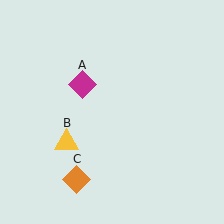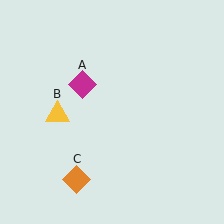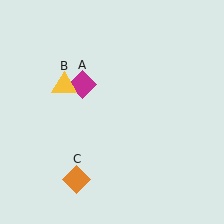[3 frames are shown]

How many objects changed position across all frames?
1 object changed position: yellow triangle (object B).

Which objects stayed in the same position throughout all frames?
Magenta diamond (object A) and orange diamond (object C) remained stationary.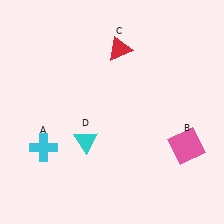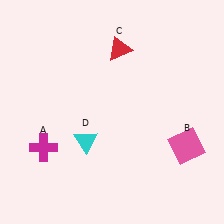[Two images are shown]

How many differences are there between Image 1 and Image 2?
There is 1 difference between the two images.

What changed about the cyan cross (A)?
In Image 1, A is cyan. In Image 2, it changed to magenta.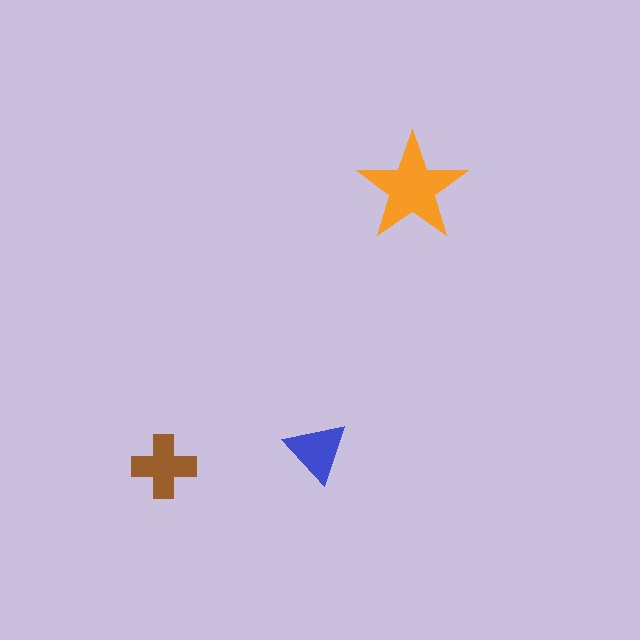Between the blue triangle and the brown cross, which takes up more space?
The brown cross.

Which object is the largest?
The orange star.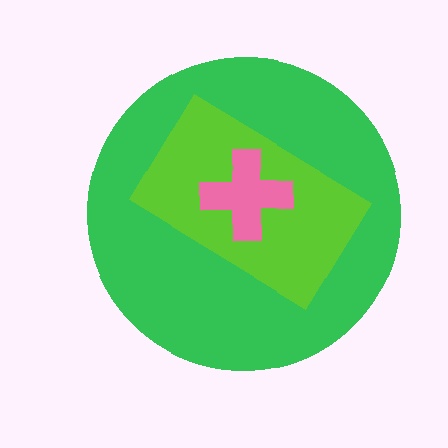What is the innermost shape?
The pink cross.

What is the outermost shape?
The green circle.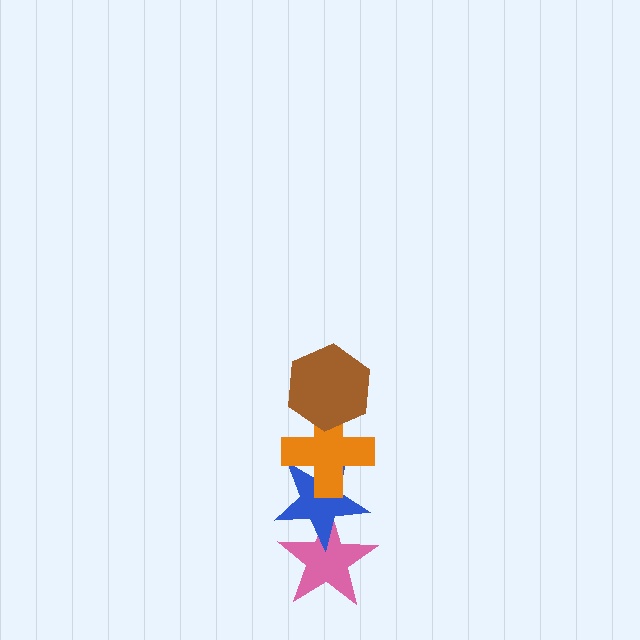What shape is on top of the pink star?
The blue star is on top of the pink star.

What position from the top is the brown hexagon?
The brown hexagon is 1st from the top.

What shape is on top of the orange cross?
The brown hexagon is on top of the orange cross.